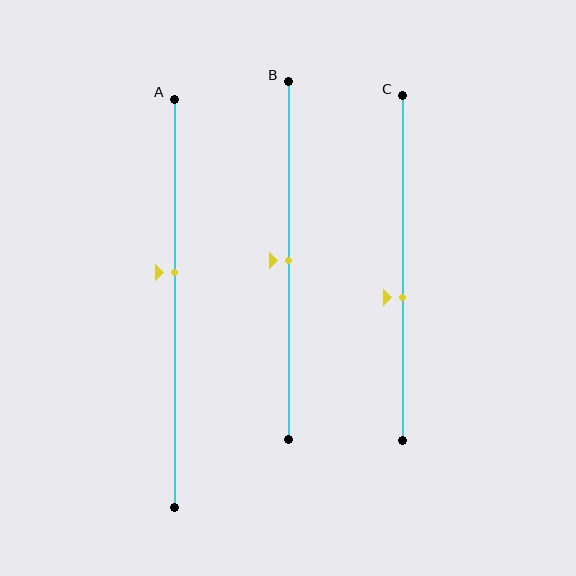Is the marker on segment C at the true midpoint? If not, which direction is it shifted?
No, the marker on segment C is shifted downward by about 9% of the segment length.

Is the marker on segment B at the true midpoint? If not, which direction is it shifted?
Yes, the marker on segment B is at the true midpoint.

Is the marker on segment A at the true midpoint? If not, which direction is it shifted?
No, the marker on segment A is shifted upward by about 8% of the segment length.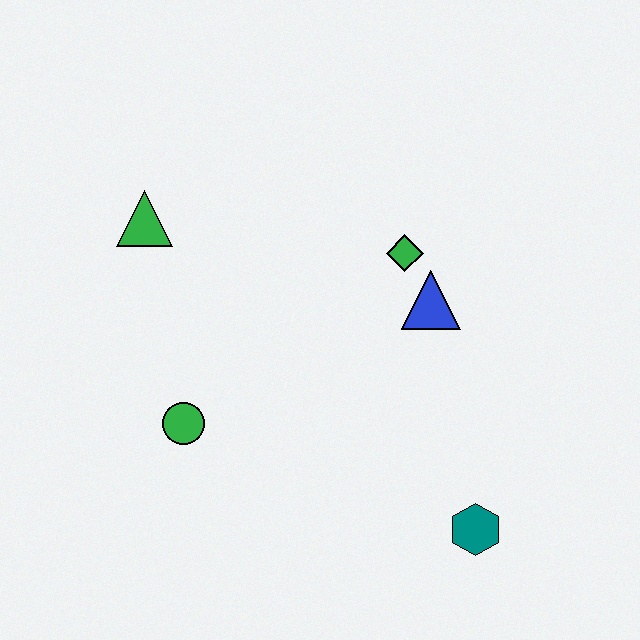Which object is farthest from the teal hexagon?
The green triangle is farthest from the teal hexagon.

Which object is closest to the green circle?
The green triangle is closest to the green circle.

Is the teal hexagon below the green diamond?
Yes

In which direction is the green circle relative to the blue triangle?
The green circle is to the left of the blue triangle.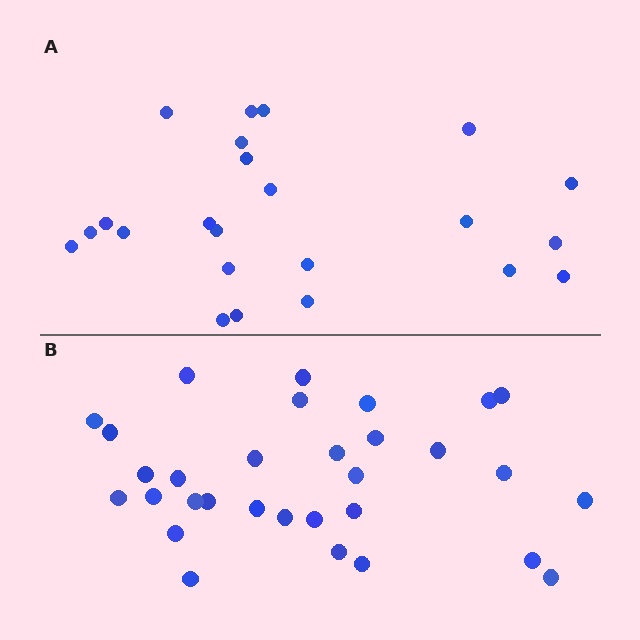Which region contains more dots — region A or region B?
Region B (the bottom region) has more dots.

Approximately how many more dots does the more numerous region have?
Region B has roughly 8 or so more dots than region A.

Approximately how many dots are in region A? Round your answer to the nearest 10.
About 20 dots. (The exact count is 23, which rounds to 20.)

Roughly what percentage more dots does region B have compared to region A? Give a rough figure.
About 35% more.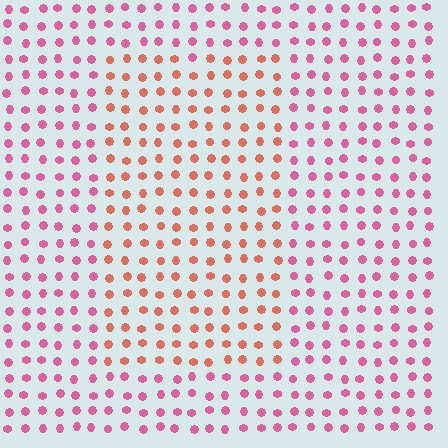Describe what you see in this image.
The image is filled with small pink elements in a uniform arrangement. A rectangle-shaped region is visible where the elements are tinted to a slightly different hue, forming a subtle color boundary.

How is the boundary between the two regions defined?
The boundary is defined purely by a slight shift in hue (about 39 degrees). Spacing, size, and orientation are identical on both sides.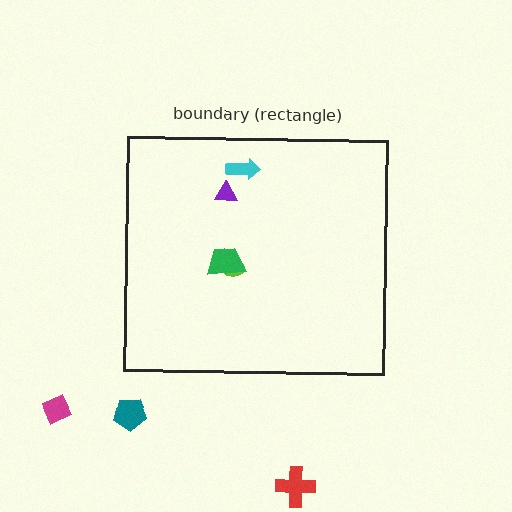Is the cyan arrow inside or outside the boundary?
Inside.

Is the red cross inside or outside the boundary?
Outside.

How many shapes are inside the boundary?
4 inside, 3 outside.